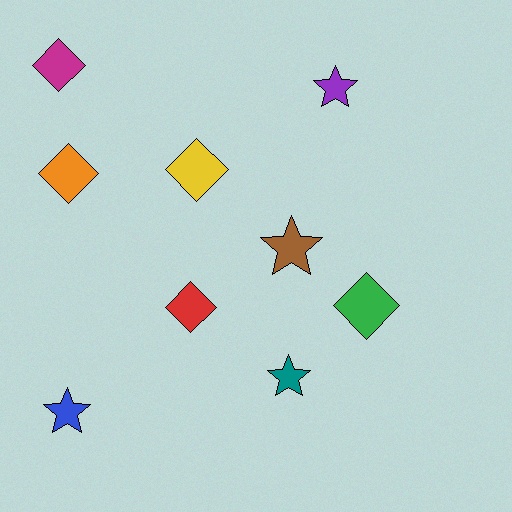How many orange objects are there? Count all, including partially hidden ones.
There is 1 orange object.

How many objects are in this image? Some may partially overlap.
There are 9 objects.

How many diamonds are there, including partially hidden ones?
There are 5 diamonds.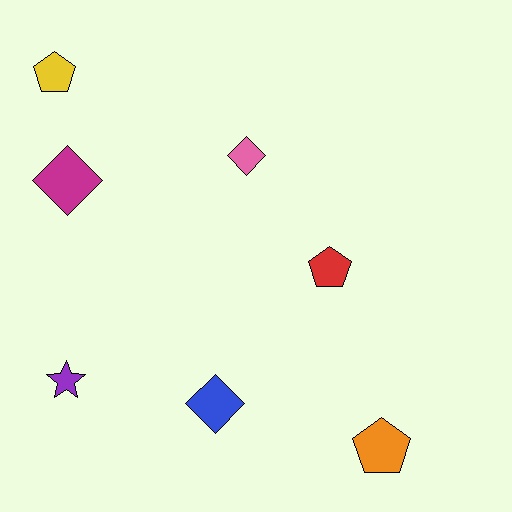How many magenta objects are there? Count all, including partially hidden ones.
There is 1 magenta object.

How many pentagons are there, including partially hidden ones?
There are 3 pentagons.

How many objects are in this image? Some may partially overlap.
There are 7 objects.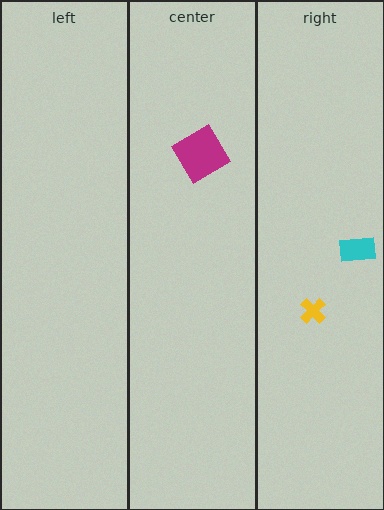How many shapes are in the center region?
1.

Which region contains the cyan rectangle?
The right region.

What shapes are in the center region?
The magenta diamond.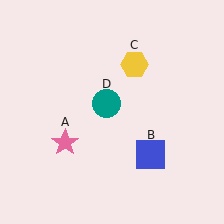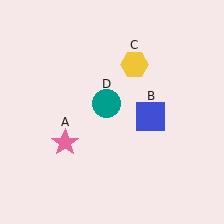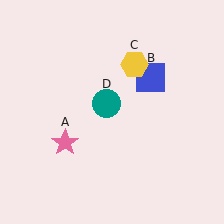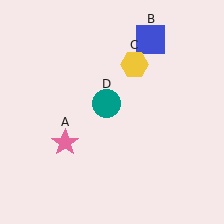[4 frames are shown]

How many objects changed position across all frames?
1 object changed position: blue square (object B).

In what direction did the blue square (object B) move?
The blue square (object B) moved up.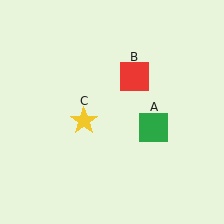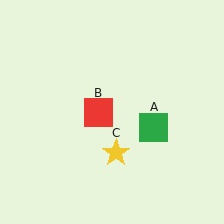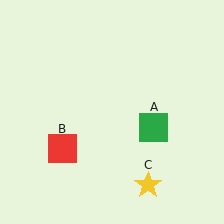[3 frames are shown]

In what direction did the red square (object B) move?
The red square (object B) moved down and to the left.